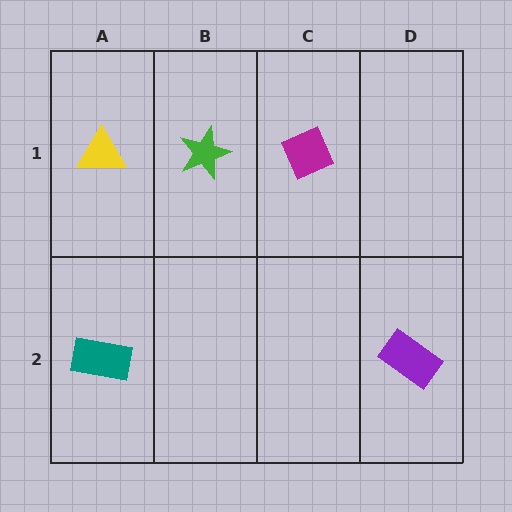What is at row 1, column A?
A yellow triangle.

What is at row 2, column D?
A purple rectangle.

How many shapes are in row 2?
2 shapes.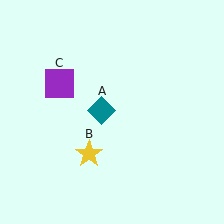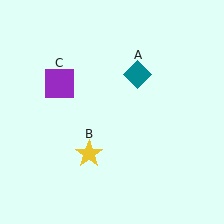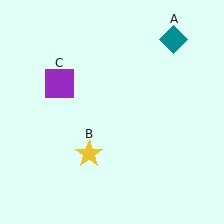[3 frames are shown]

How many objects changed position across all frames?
1 object changed position: teal diamond (object A).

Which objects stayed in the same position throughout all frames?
Yellow star (object B) and purple square (object C) remained stationary.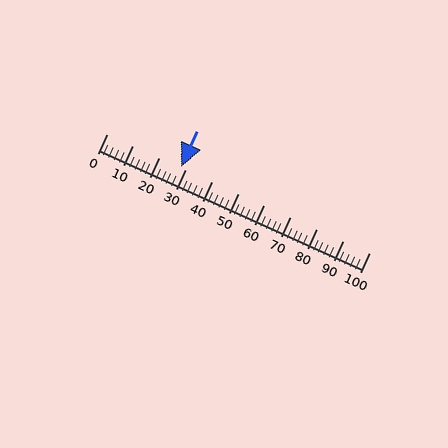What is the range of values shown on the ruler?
The ruler shows values from 0 to 100.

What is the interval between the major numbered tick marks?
The major tick marks are spaced 10 units apart.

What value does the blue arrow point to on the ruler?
The blue arrow points to approximately 28.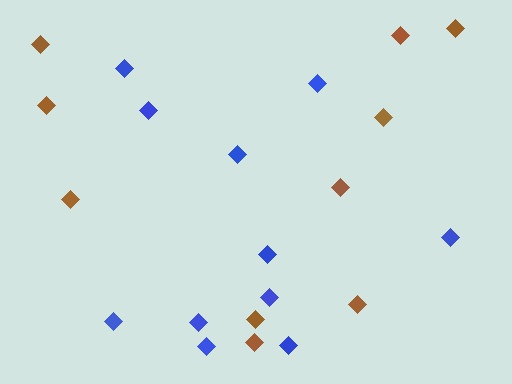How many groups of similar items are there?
There are 2 groups: one group of blue diamonds (11) and one group of brown diamonds (10).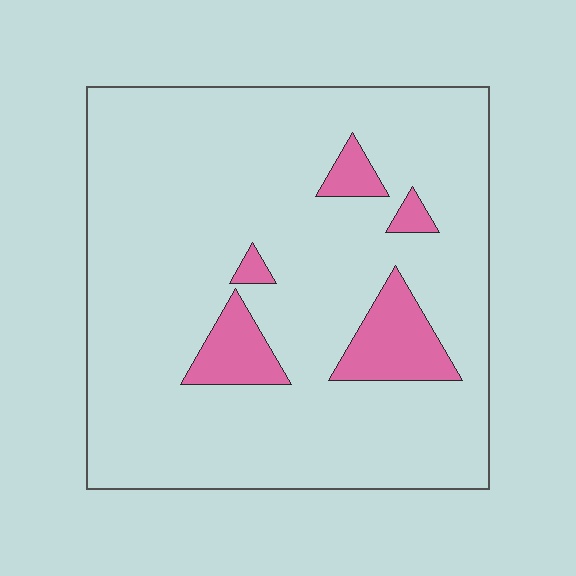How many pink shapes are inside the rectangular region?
5.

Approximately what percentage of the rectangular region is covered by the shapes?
Approximately 10%.